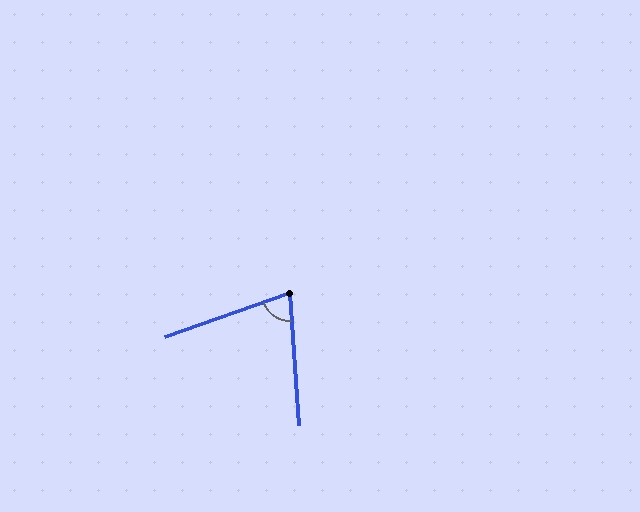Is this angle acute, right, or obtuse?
It is acute.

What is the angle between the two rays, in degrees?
Approximately 74 degrees.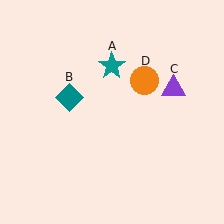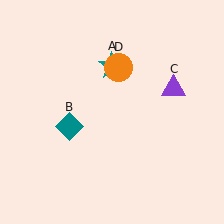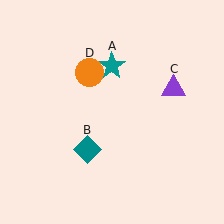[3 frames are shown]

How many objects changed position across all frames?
2 objects changed position: teal diamond (object B), orange circle (object D).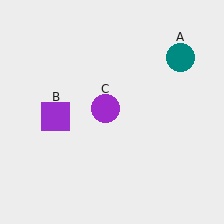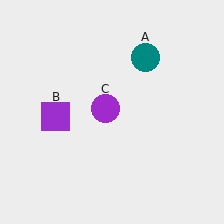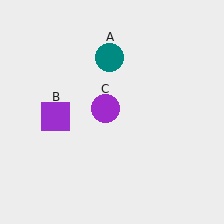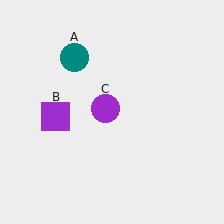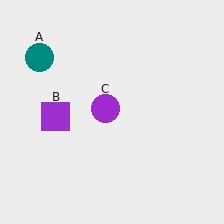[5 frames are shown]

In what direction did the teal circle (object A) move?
The teal circle (object A) moved left.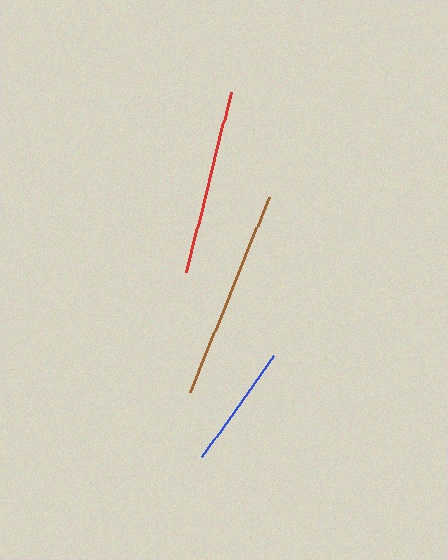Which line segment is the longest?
The brown line is the longest at approximately 210 pixels.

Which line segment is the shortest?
The blue line is the shortest at approximately 124 pixels.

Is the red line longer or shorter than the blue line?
The red line is longer than the blue line.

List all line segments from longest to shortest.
From longest to shortest: brown, red, blue.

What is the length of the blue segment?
The blue segment is approximately 124 pixels long.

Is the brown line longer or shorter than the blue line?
The brown line is longer than the blue line.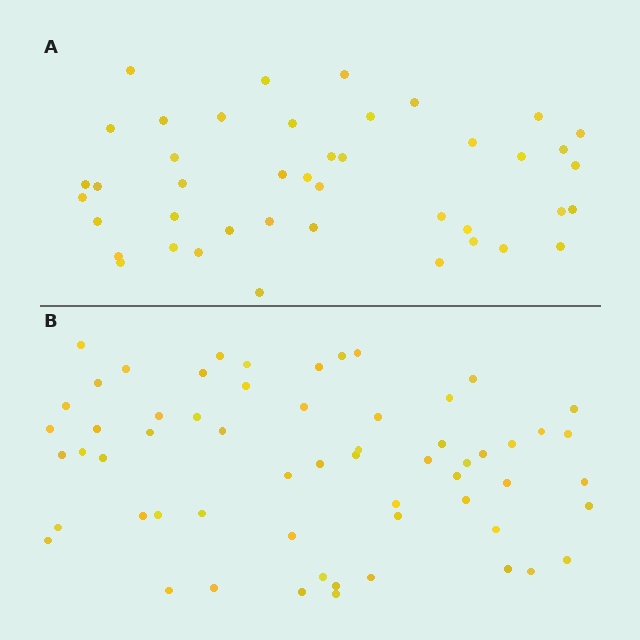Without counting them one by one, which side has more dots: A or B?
Region B (the bottom region) has more dots.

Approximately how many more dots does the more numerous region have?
Region B has approximately 15 more dots than region A.